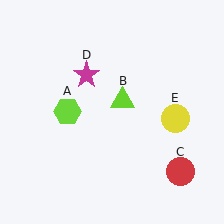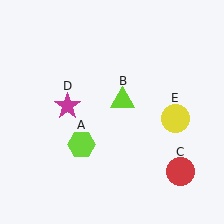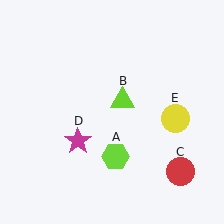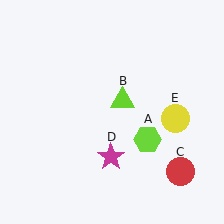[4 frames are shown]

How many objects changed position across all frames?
2 objects changed position: lime hexagon (object A), magenta star (object D).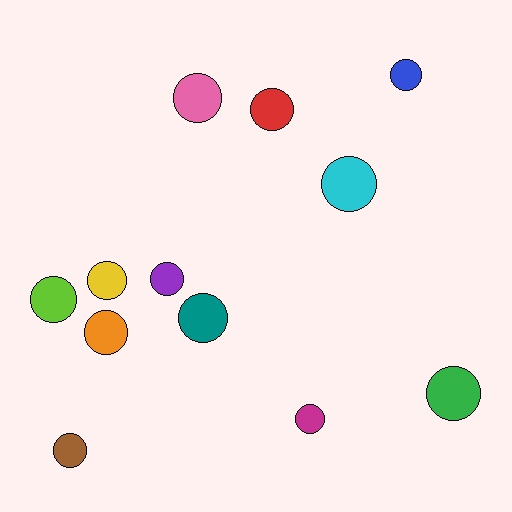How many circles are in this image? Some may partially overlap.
There are 12 circles.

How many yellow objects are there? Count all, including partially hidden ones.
There is 1 yellow object.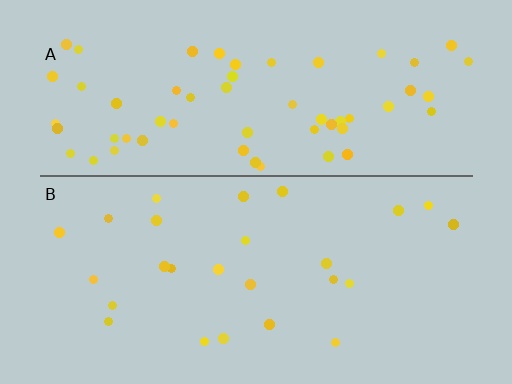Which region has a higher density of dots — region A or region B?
A (the top).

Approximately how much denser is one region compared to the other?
Approximately 2.4× — region A over region B.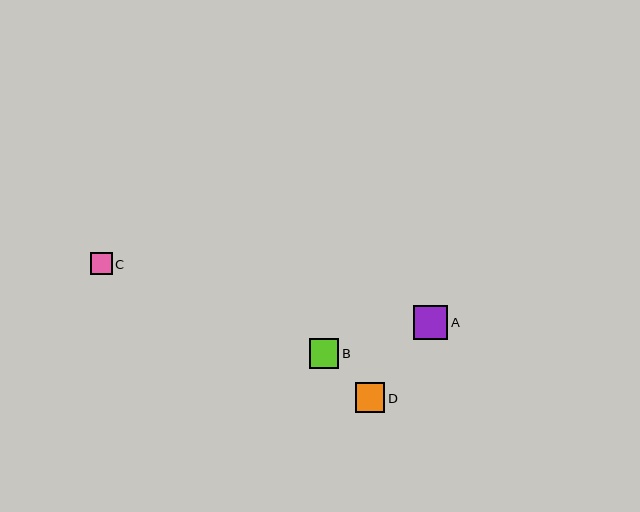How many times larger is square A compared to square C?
Square A is approximately 1.6 times the size of square C.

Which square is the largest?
Square A is the largest with a size of approximately 34 pixels.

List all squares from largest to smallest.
From largest to smallest: A, D, B, C.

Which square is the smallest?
Square C is the smallest with a size of approximately 21 pixels.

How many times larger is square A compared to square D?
Square A is approximately 1.2 times the size of square D.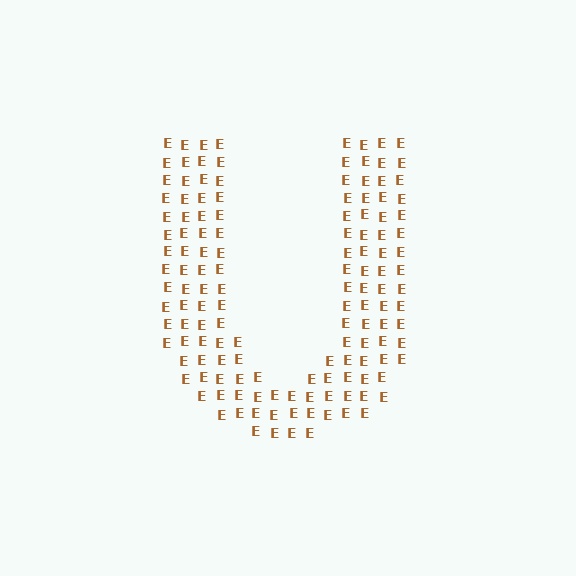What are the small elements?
The small elements are letter E's.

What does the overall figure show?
The overall figure shows the letter U.